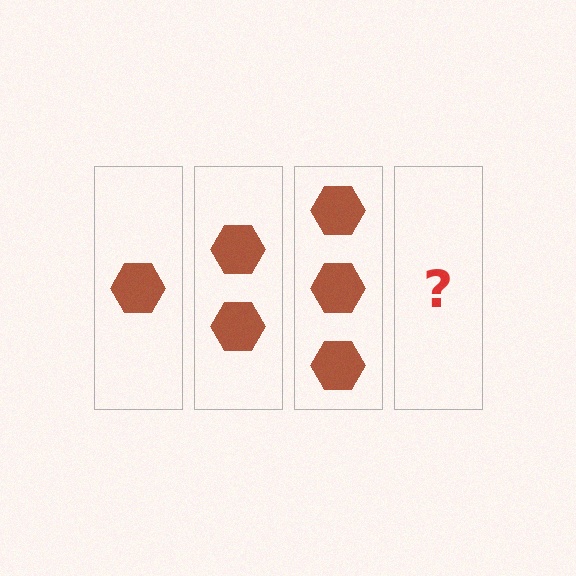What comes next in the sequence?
The next element should be 4 hexagons.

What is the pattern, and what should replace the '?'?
The pattern is that each step adds one more hexagon. The '?' should be 4 hexagons.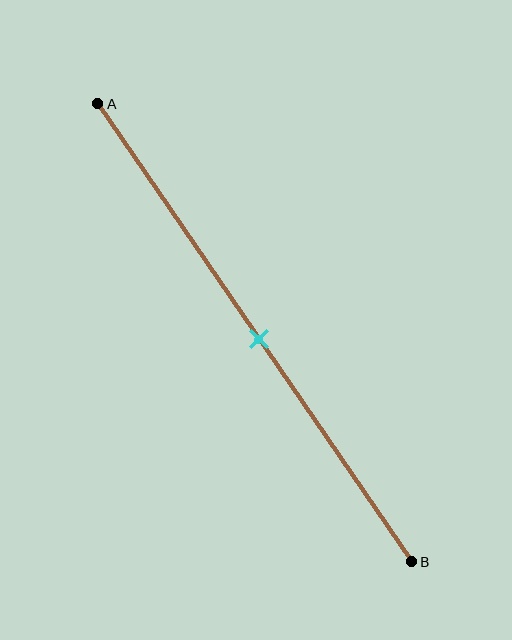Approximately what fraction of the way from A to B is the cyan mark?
The cyan mark is approximately 50% of the way from A to B.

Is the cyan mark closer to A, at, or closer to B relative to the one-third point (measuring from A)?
The cyan mark is closer to point B than the one-third point of segment AB.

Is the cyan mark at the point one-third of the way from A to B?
No, the mark is at about 50% from A, not at the 33% one-third point.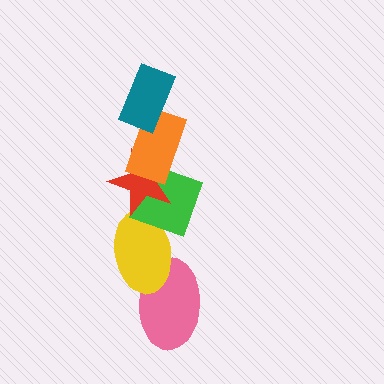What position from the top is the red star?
The red star is 3rd from the top.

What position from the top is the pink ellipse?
The pink ellipse is 6th from the top.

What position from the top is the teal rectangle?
The teal rectangle is 1st from the top.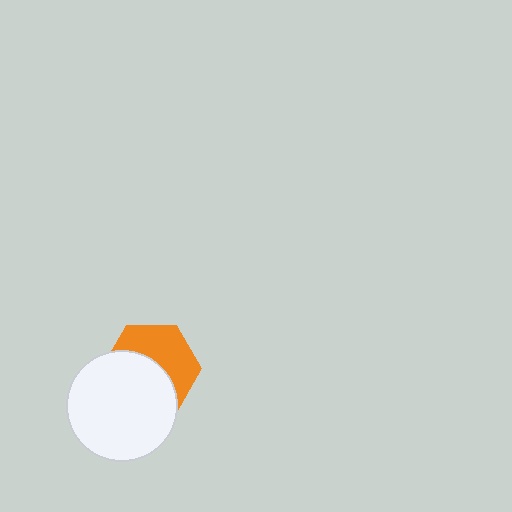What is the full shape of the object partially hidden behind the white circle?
The partially hidden object is an orange hexagon.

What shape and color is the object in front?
The object in front is a white circle.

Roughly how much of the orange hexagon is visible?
About half of it is visible (roughly 47%).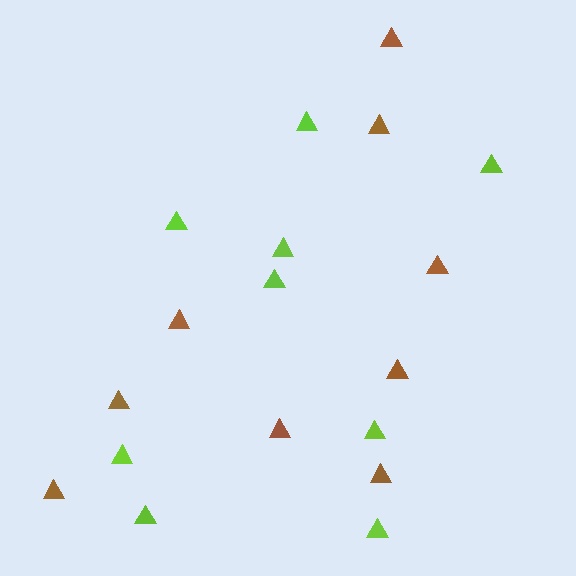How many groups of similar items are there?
There are 2 groups: one group of lime triangles (9) and one group of brown triangles (9).